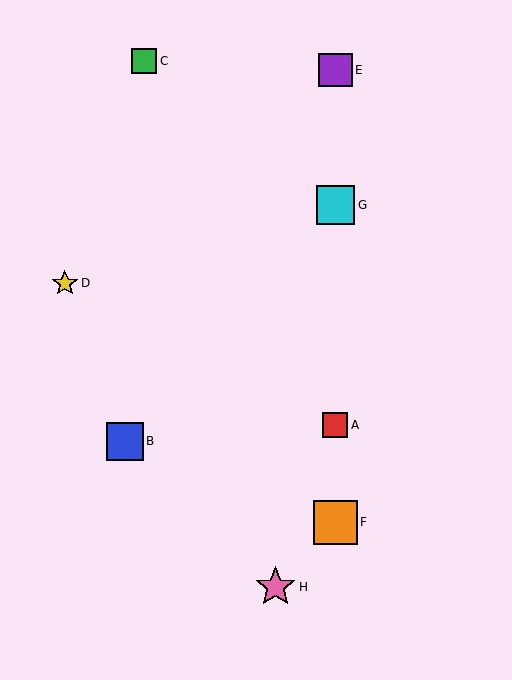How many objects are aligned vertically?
4 objects (A, E, F, G) are aligned vertically.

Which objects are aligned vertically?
Objects A, E, F, G are aligned vertically.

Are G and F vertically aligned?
Yes, both are at x≈335.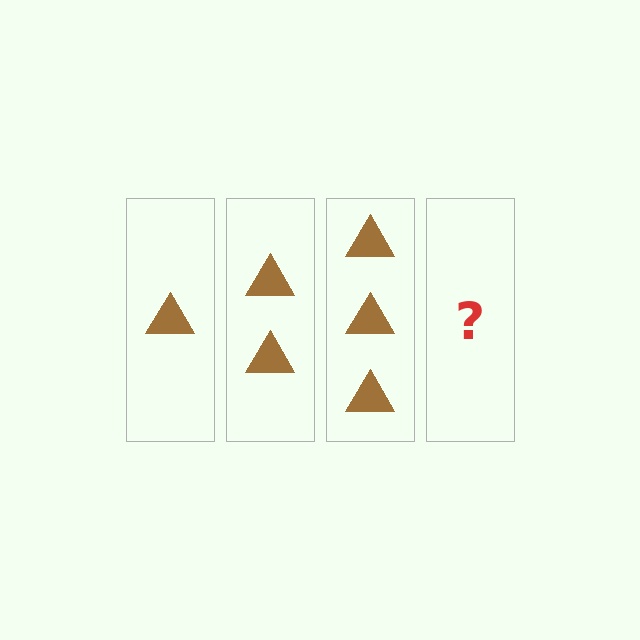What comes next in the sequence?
The next element should be 4 triangles.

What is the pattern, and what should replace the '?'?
The pattern is that each step adds one more triangle. The '?' should be 4 triangles.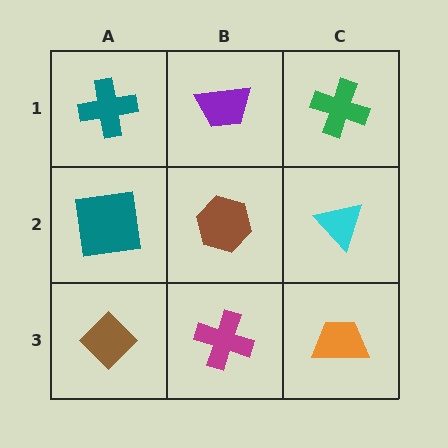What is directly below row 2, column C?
An orange trapezoid.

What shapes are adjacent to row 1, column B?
A brown hexagon (row 2, column B), a teal cross (row 1, column A), a green cross (row 1, column C).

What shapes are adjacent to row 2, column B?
A purple trapezoid (row 1, column B), a magenta cross (row 3, column B), a teal square (row 2, column A), a cyan triangle (row 2, column C).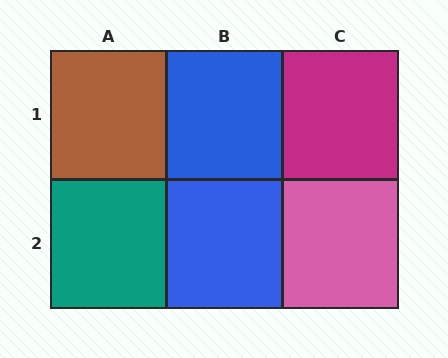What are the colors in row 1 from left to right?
Brown, blue, magenta.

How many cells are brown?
1 cell is brown.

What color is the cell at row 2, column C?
Pink.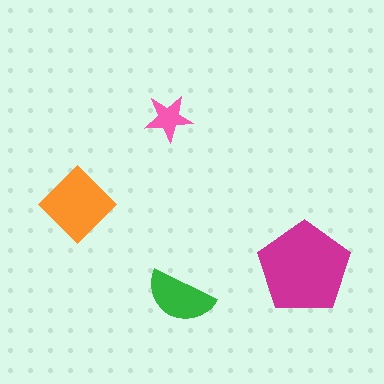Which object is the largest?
The magenta pentagon.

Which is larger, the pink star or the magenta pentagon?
The magenta pentagon.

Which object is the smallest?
The pink star.